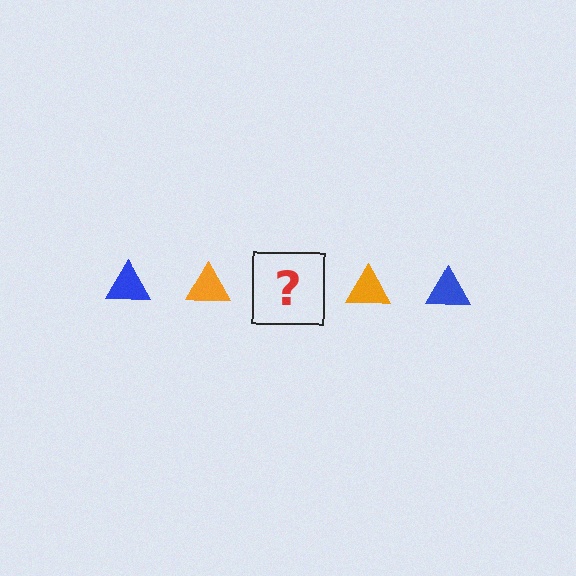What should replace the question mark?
The question mark should be replaced with a blue triangle.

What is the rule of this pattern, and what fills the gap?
The rule is that the pattern cycles through blue, orange triangles. The gap should be filled with a blue triangle.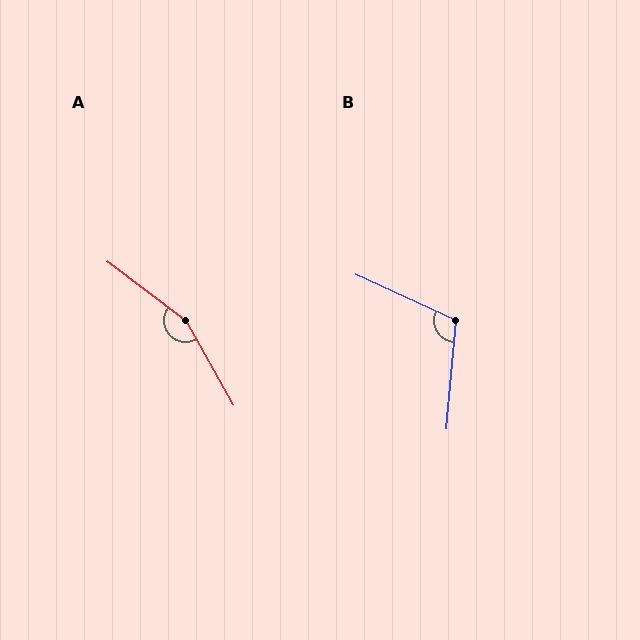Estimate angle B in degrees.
Approximately 110 degrees.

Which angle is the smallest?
B, at approximately 110 degrees.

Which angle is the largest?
A, at approximately 156 degrees.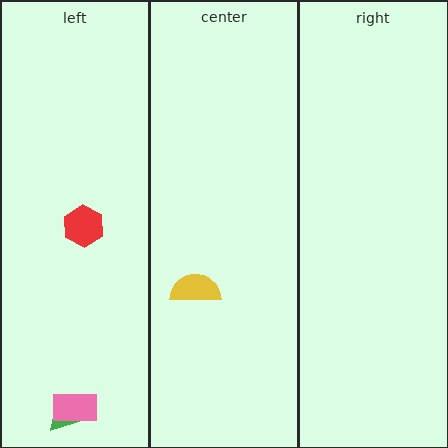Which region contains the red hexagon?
The left region.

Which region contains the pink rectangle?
The left region.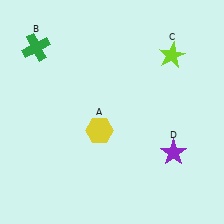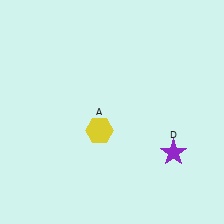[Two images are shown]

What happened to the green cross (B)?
The green cross (B) was removed in Image 2. It was in the top-left area of Image 1.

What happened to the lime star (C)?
The lime star (C) was removed in Image 2. It was in the top-right area of Image 1.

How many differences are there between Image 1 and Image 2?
There are 2 differences between the two images.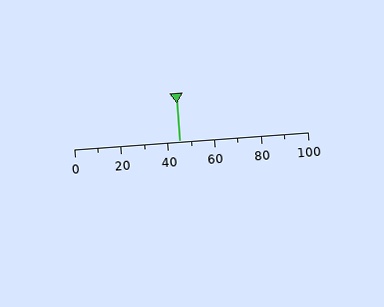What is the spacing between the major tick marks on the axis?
The major ticks are spaced 20 apart.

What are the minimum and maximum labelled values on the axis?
The axis runs from 0 to 100.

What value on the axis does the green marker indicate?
The marker indicates approximately 45.